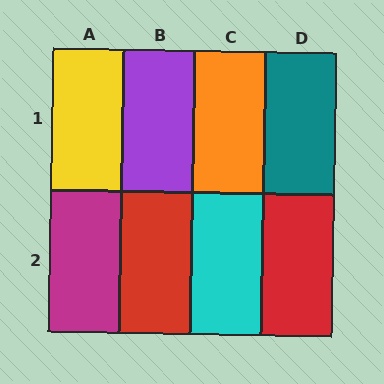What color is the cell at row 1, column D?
Teal.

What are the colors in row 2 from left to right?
Magenta, red, cyan, red.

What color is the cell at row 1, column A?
Yellow.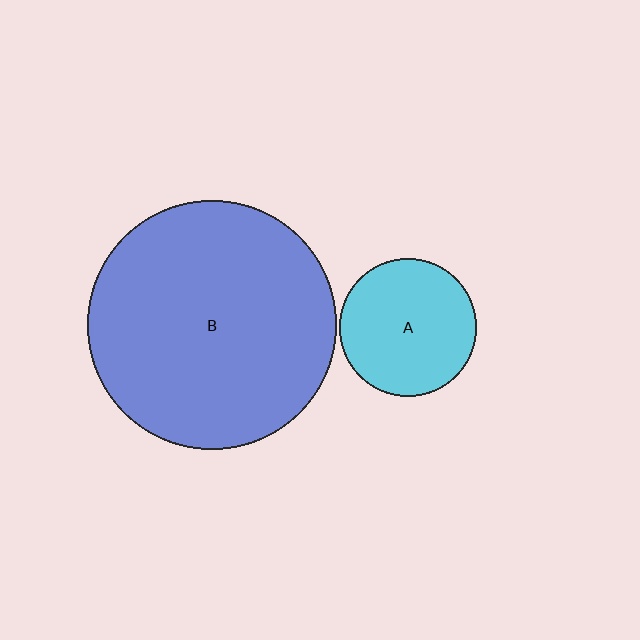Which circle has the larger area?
Circle B (blue).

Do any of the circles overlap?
No, none of the circles overlap.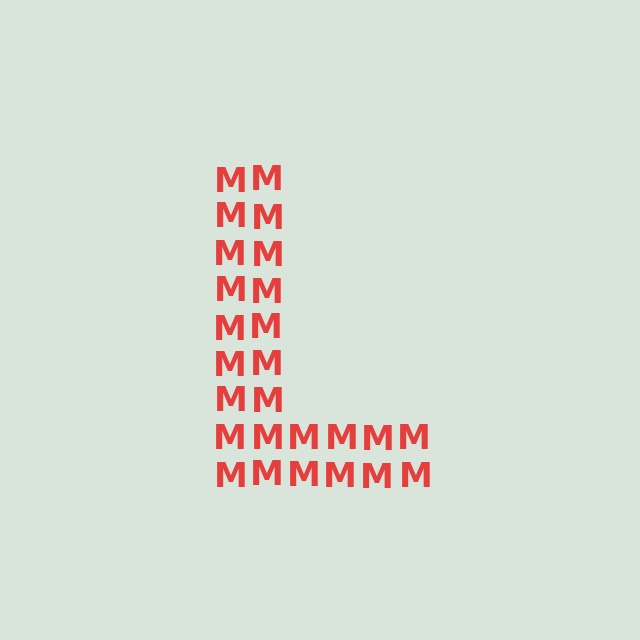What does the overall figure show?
The overall figure shows the letter L.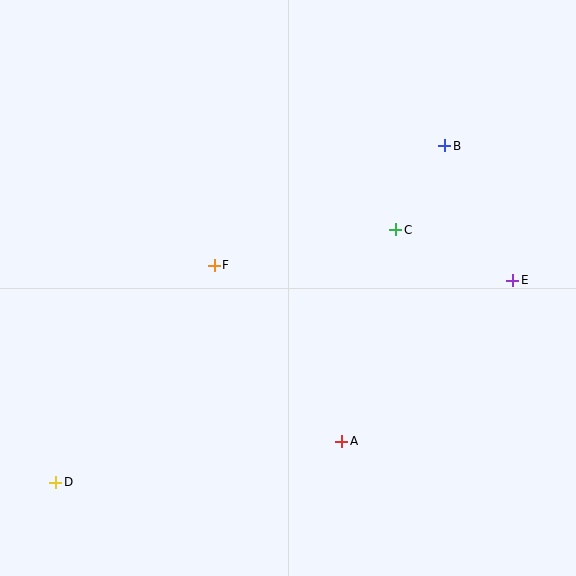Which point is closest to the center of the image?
Point F at (214, 265) is closest to the center.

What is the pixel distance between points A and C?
The distance between A and C is 218 pixels.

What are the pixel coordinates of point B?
Point B is at (445, 146).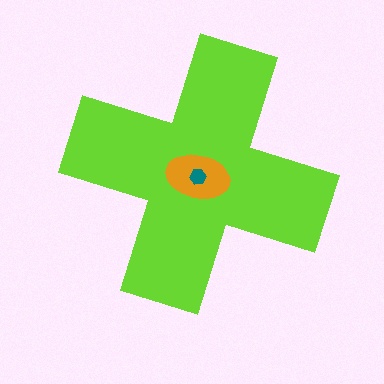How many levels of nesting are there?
3.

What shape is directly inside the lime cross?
The orange ellipse.